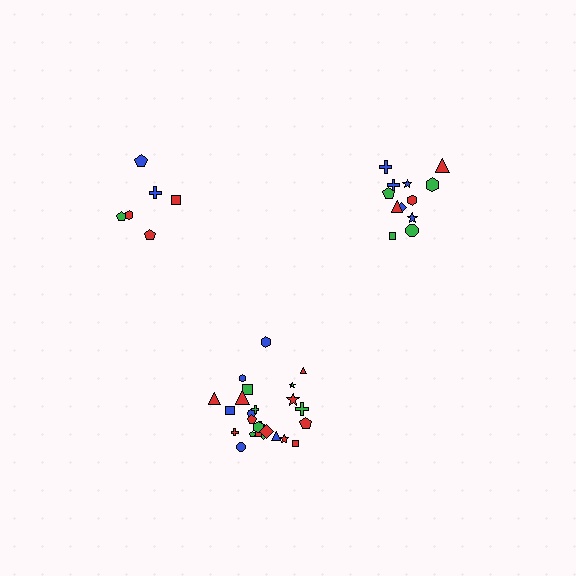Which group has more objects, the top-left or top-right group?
The top-right group.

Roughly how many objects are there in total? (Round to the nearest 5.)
Roughly 45 objects in total.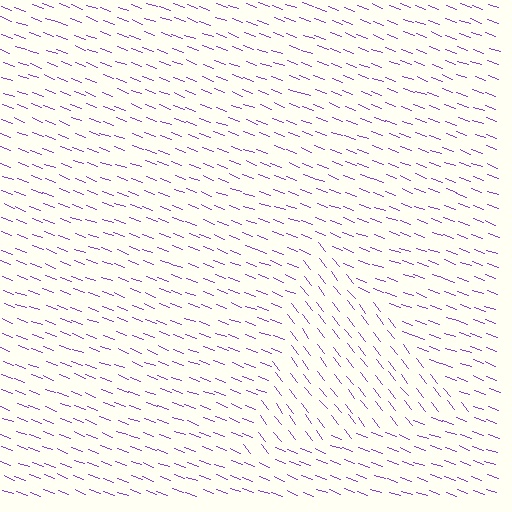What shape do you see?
I see a triangle.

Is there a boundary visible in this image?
Yes, there is a texture boundary formed by a change in line orientation.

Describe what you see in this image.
The image is filled with small purple line segments. A triangle region in the image has lines oriented differently from the surrounding lines, creating a visible texture boundary.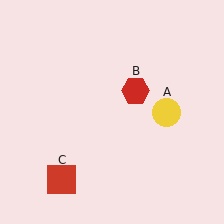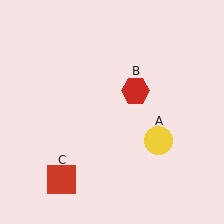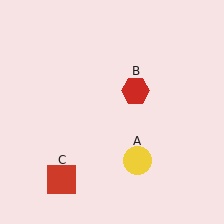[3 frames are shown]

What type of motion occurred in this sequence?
The yellow circle (object A) rotated clockwise around the center of the scene.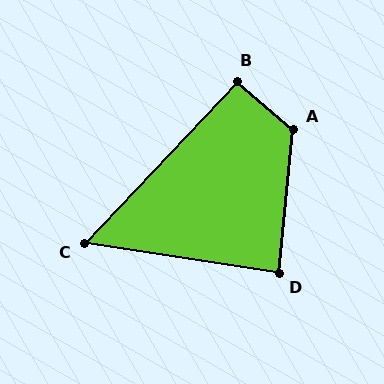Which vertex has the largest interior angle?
A, at approximately 125 degrees.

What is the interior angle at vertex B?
Approximately 93 degrees (approximately right).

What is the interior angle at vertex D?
Approximately 87 degrees (approximately right).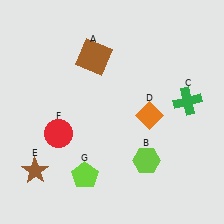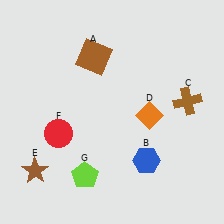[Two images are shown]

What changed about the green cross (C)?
In Image 1, C is green. In Image 2, it changed to brown.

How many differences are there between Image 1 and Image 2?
There are 2 differences between the two images.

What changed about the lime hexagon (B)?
In Image 1, B is lime. In Image 2, it changed to blue.